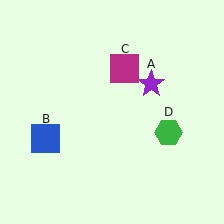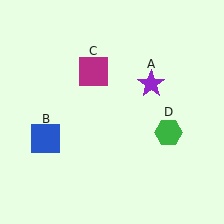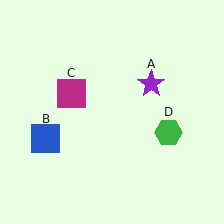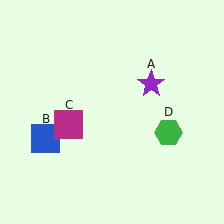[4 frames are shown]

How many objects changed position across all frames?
1 object changed position: magenta square (object C).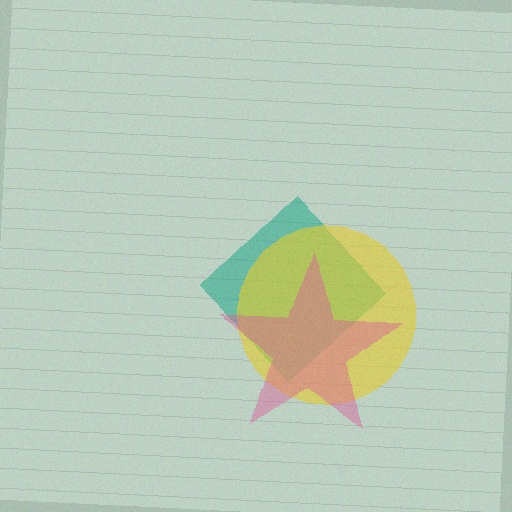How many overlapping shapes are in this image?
There are 3 overlapping shapes in the image.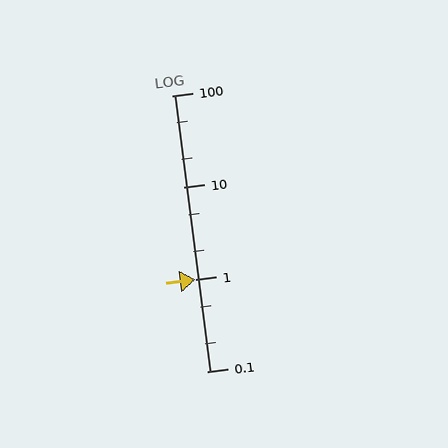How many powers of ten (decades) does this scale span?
The scale spans 3 decades, from 0.1 to 100.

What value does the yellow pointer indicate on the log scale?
The pointer indicates approximately 1.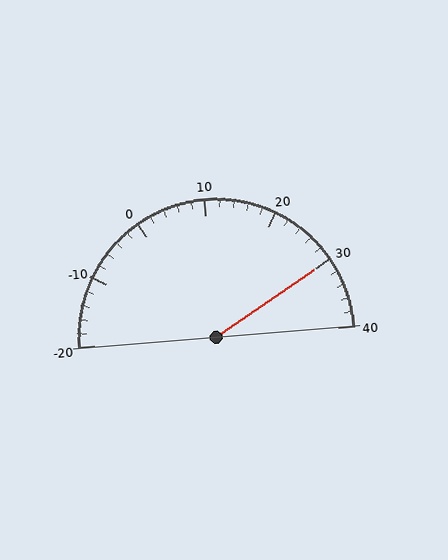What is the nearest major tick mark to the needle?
The nearest major tick mark is 30.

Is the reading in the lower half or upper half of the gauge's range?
The reading is in the upper half of the range (-20 to 40).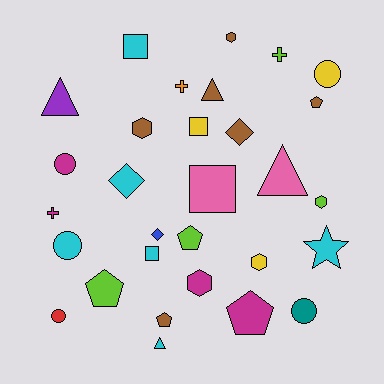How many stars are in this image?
There is 1 star.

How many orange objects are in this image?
There is 1 orange object.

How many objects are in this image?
There are 30 objects.